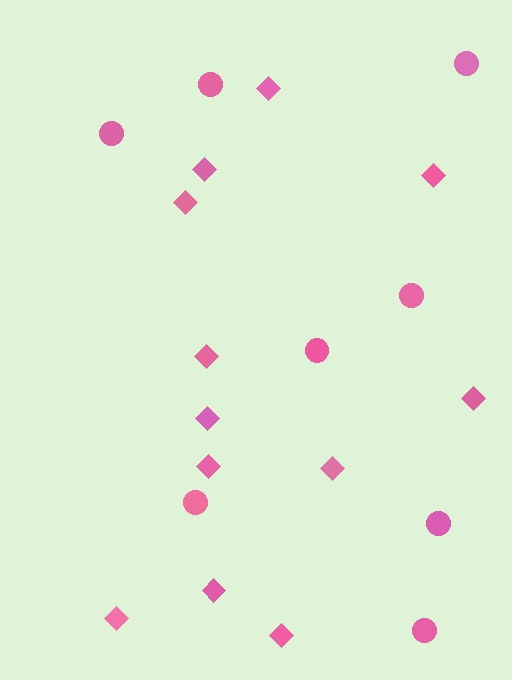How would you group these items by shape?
There are 2 groups: one group of diamonds (12) and one group of circles (8).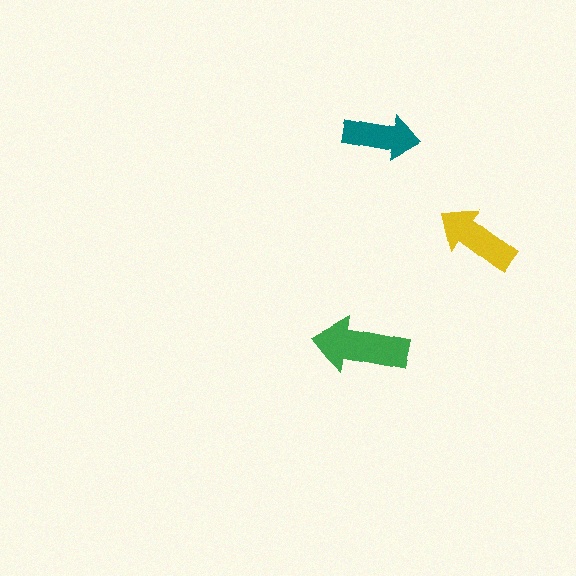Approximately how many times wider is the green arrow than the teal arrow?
About 1.5 times wider.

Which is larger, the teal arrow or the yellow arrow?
The yellow one.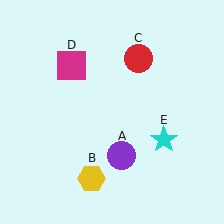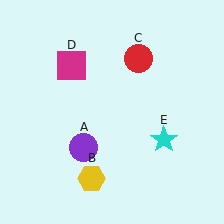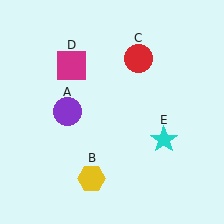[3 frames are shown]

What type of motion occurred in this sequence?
The purple circle (object A) rotated clockwise around the center of the scene.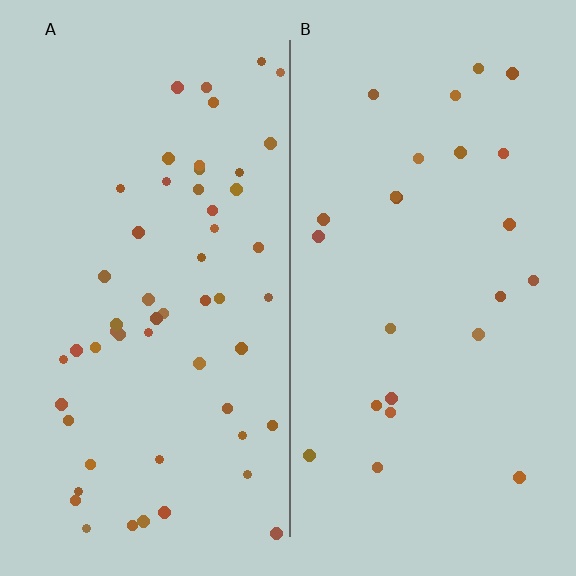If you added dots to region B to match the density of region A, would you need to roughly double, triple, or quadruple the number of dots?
Approximately double.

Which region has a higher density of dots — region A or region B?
A (the left).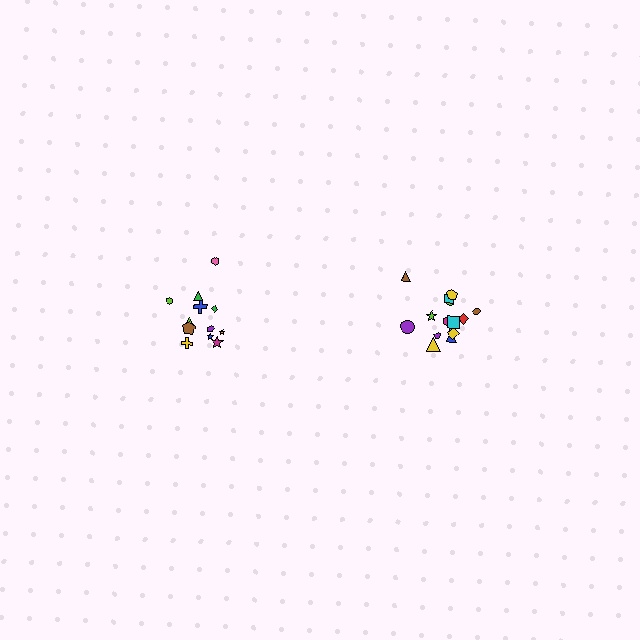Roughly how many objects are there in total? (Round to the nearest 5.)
Roughly 25 objects in total.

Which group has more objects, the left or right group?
The right group.